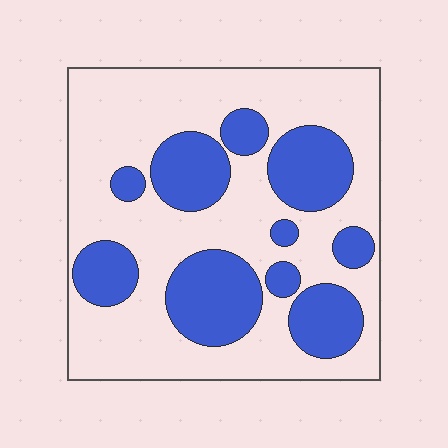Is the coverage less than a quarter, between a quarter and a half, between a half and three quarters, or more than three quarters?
Between a quarter and a half.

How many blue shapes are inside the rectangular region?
10.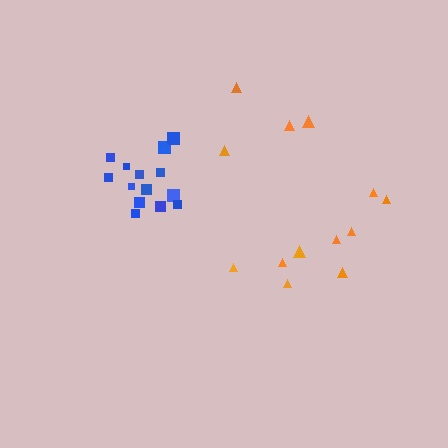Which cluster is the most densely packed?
Blue.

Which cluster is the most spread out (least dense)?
Orange.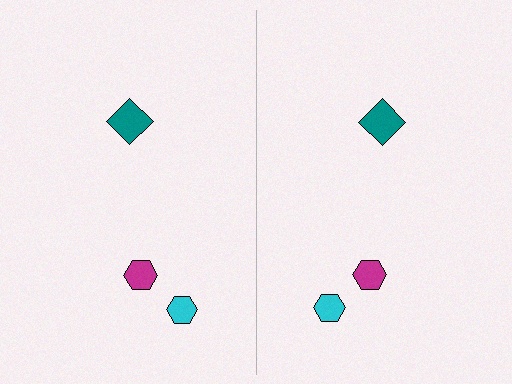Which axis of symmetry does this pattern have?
The pattern has a vertical axis of symmetry running through the center of the image.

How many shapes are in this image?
There are 6 shapes in this image.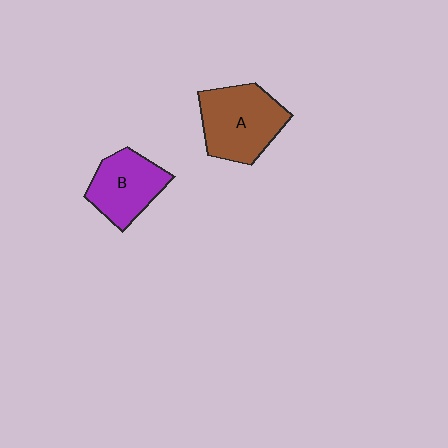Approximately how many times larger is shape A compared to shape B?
Approximately 1.3 times.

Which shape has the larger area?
Shape A (brown).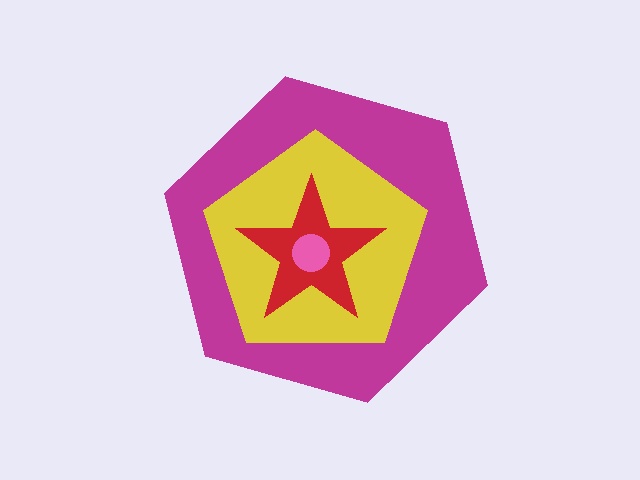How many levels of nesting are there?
4.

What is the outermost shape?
The magenta hexagon.